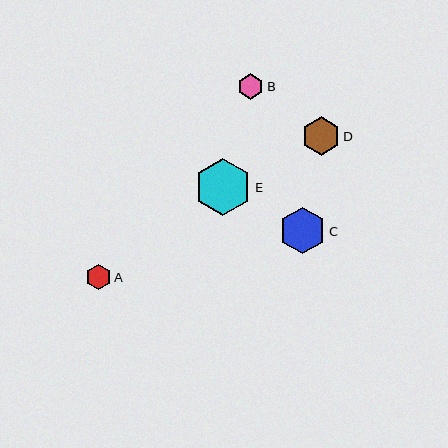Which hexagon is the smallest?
Hexagon A is the smallest with a size of approximately 25 pixels.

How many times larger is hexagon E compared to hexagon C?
Hexagon E is approximately 1.2 times the size of hexagon C.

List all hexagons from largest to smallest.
From largest to smallest: E, C, D, B, A.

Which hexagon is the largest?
Hexagon E is the largest with a size of approximately 57 pixels.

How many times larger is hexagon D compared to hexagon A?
Hexagon D is approximately 1.5 times the size of hexagon A.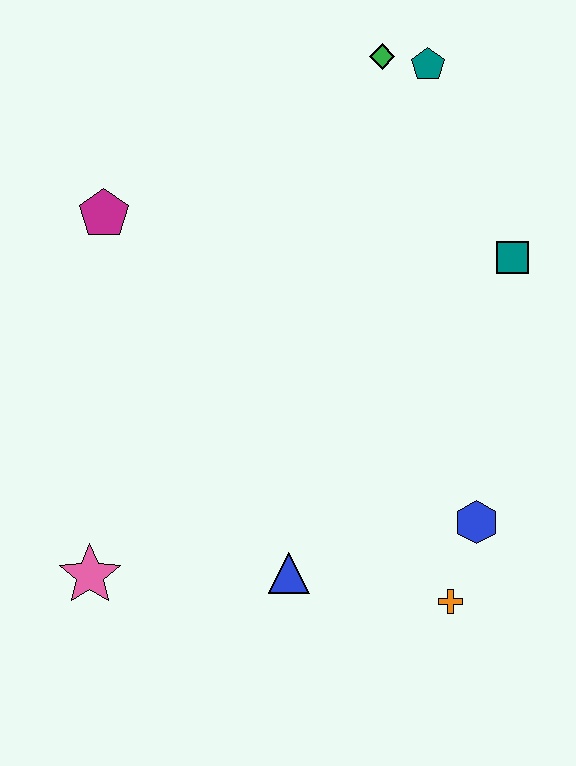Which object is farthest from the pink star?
The teal pentagon is farthest from the pink star.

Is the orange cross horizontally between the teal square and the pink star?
Yes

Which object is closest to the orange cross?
The blue hexagon is closest to the orange cross.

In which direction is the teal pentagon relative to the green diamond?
The teal pentagon is to the right of the green diamond.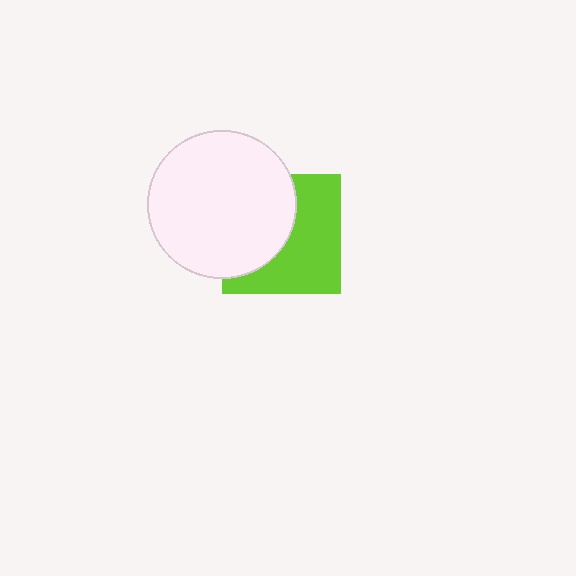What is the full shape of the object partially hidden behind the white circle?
The partially hidden object is a lime square.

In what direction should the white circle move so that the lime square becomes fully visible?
The white circle should move left. That is the shortest direction to clear the overlap and leave the lime square fully visible.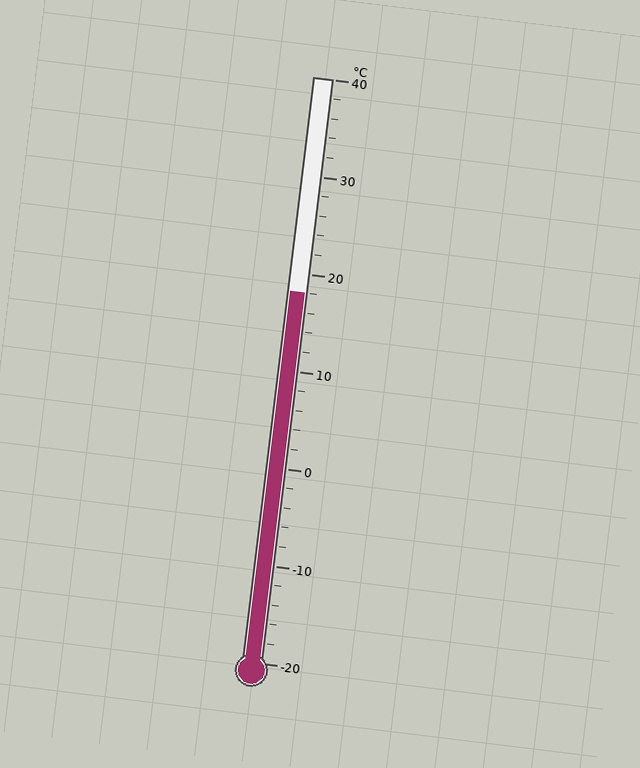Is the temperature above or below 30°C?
The temperature is below 30°C.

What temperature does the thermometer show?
The thermometer shows approximately 18°C.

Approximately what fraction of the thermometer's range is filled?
The thermometer is filled to approximately 65% of its range.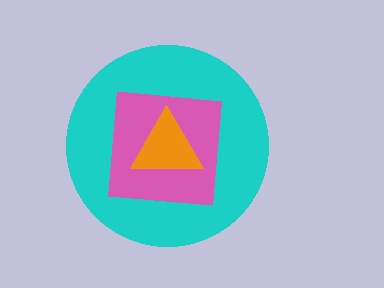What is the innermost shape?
The orange triangle.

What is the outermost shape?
The cyan circle.